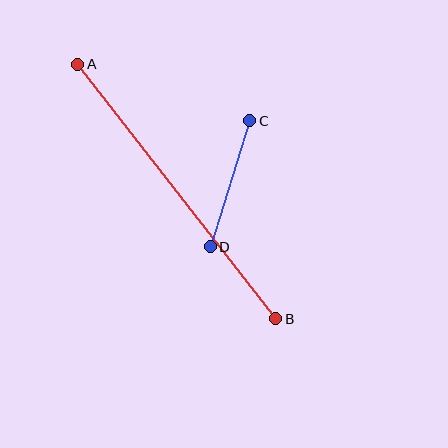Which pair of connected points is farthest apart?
Points A and B are farthest apart.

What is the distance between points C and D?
The distance is approximately 132 pixels.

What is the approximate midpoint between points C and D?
The midpoint is at approximately (230, 184) pixels.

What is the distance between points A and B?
The distance is approximately 322 pixels.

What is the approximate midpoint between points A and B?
The midpoint is at approximately (177, 191) pixels.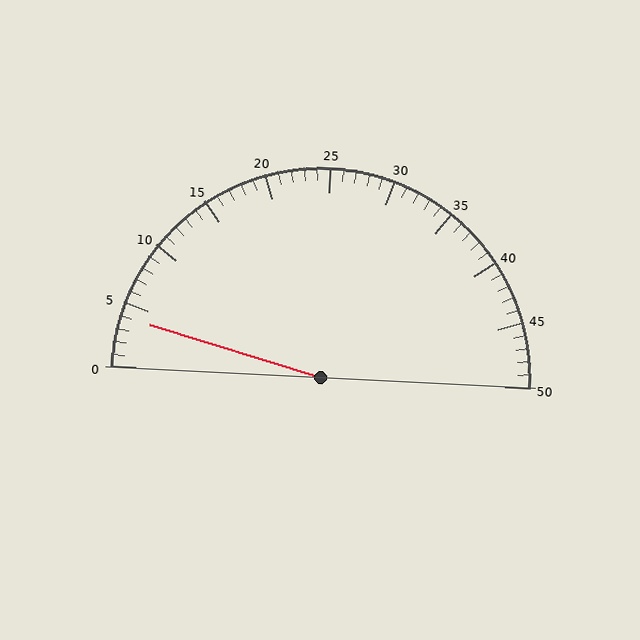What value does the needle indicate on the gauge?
The needle indicates approximately 4.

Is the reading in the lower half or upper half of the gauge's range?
The reading is in the lower half of the range (0 to 50).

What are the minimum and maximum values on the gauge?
The gauge ranges from 0 to 50.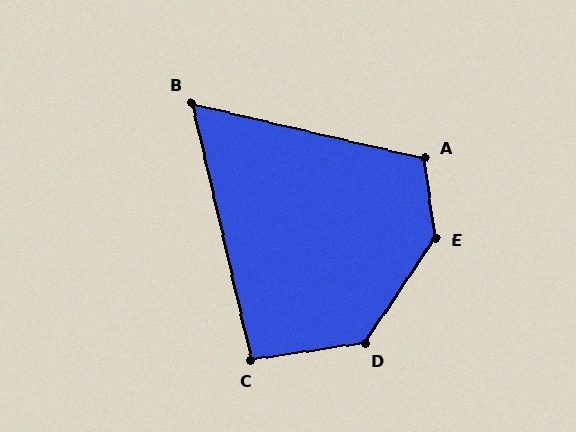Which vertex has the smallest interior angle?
B, at approximately 64 degrees.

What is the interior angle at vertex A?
Approximately 111 degrees (obtuse).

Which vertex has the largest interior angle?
E, at approximately 139 degrees.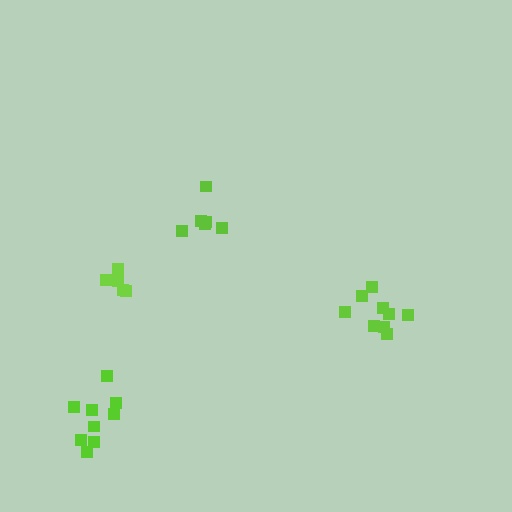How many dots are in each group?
Group 1: 9 dots, Group 2: 9 dots, Group 3: 7 dots, Group 4: 6 dots (31 total).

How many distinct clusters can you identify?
There are 4 distinct clusters.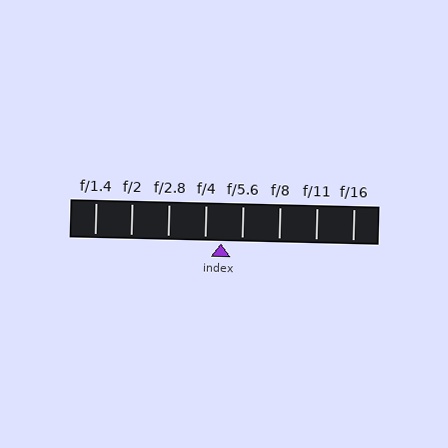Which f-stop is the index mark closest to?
The index mark is closest to f/4.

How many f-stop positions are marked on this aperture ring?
There are 8 f-stop positions marked.